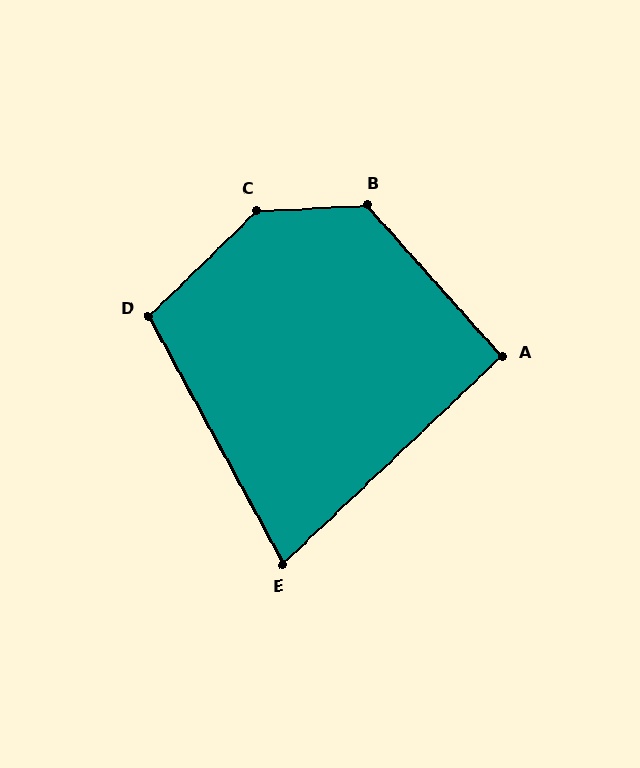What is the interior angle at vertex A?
Approximately 92 degrees (approximately right).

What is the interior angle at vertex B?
Approximately 129 degrees (obtuse).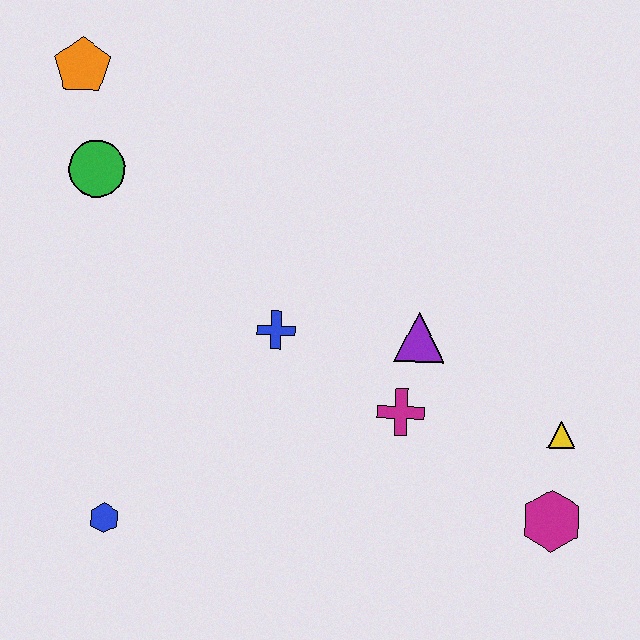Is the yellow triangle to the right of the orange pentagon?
Yes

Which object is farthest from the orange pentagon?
The magenta hexagon is farthest from the orange pentagon.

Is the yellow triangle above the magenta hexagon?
Yes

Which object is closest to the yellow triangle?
The magenta hexagon is closest to the yellow triangle.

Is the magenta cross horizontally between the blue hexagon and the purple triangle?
Yes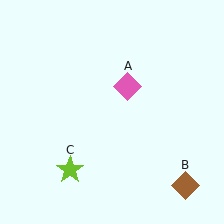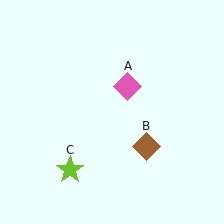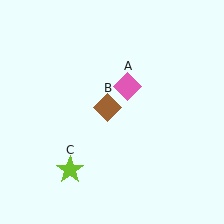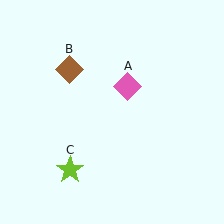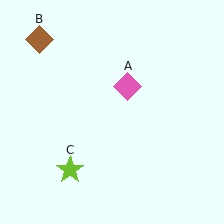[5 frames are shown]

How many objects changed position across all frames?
1 object changed position: brown diamond (object B).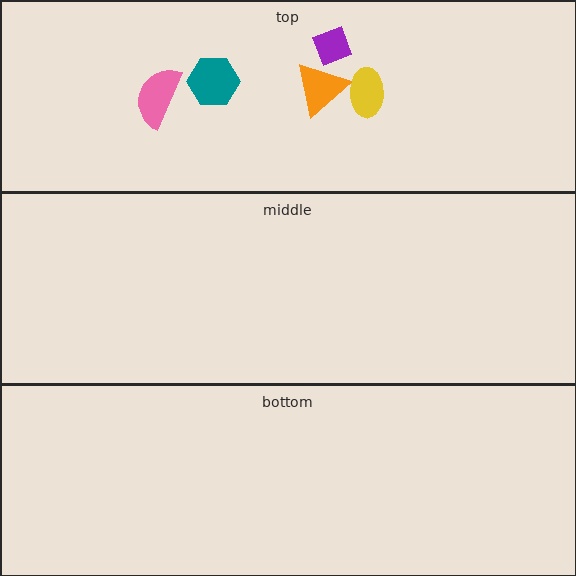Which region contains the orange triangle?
The top region.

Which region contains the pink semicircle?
The top region.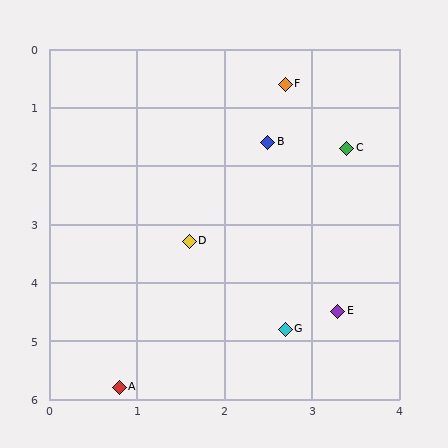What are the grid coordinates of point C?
Point C is at approximately (3.4, 1.7).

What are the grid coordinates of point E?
Point E is at approximately (3.3, 4.5).